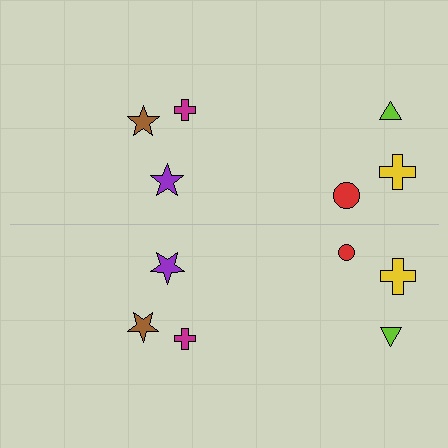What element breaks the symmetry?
The red circle on the bottom side has a different size than its mirror counterpart.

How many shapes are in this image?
There are 12 shapes in this image.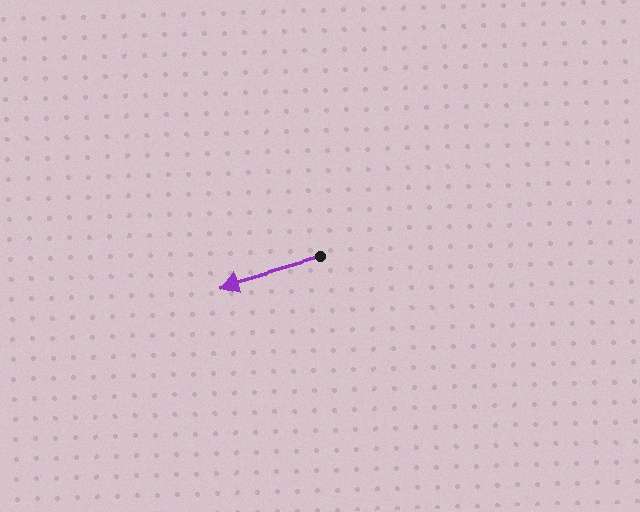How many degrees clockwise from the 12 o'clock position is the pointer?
Approximately 254 degrees.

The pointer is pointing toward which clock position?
Roughly 8 o'clock.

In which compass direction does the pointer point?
West.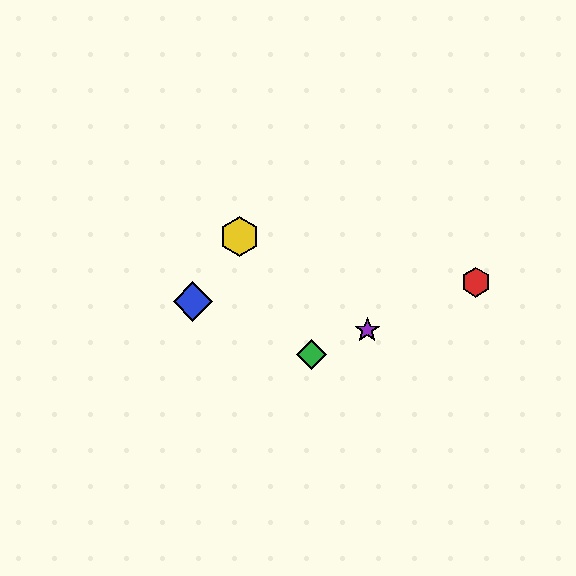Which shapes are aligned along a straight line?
The red hexagon, the green diamond, the purple star are aligned along a straight line.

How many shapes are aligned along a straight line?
3 shapes (the red hexagon, the green diamond, the purple star) are aligned along a straight line.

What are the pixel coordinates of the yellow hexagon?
The yellow hexagon is at (240, 236).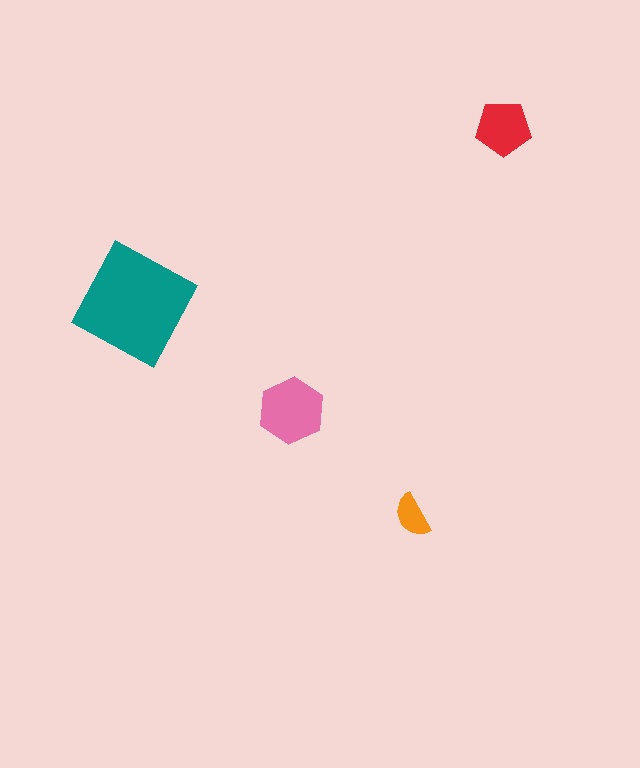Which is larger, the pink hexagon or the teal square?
The teal square.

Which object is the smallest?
The orange semicircle.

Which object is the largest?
The teal square.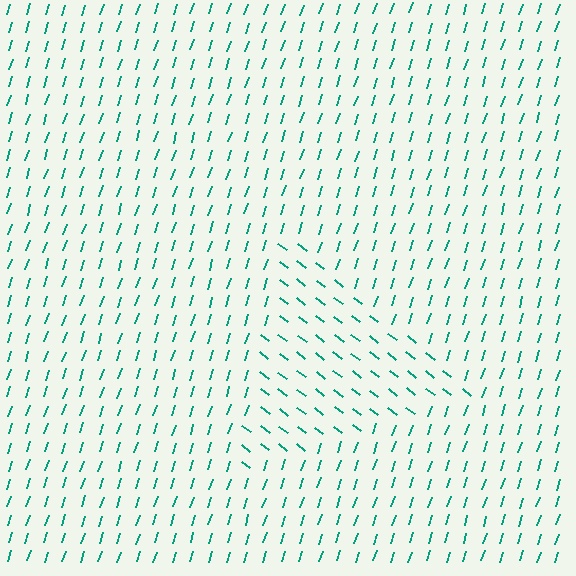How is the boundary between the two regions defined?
The boundary is defined purely by a change in line orientation (approximately 70 degrees difference). All lines are the same color and thickness.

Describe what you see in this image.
The image is filled with small teal line segments. A triangle region in the image has lines oriented differently from the surrounding lines, creating a visible texture boundary.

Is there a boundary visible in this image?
Yes, there is a texture boundary formed by a change in line orientation.